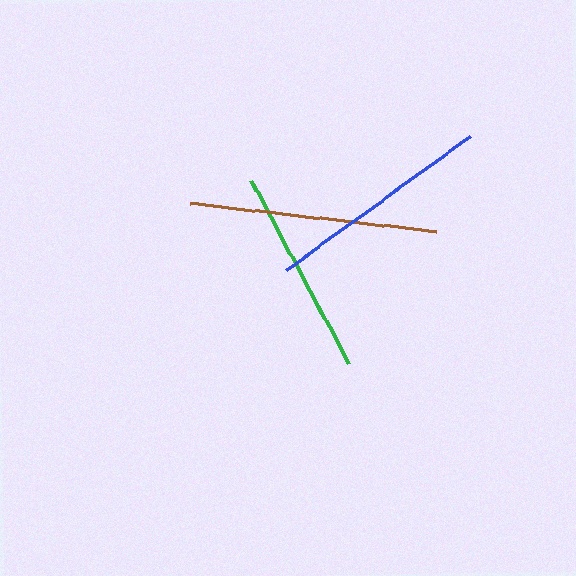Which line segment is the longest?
The brown line is the longest at approximately 248 pixels.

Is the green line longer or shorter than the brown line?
The brown line is longer than the green line.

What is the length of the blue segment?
The blue segment is approximately 227 pixels long.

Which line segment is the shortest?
The green line is the shortest at approximately 208 pixels.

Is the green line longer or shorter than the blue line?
The blue line is longer than the green line.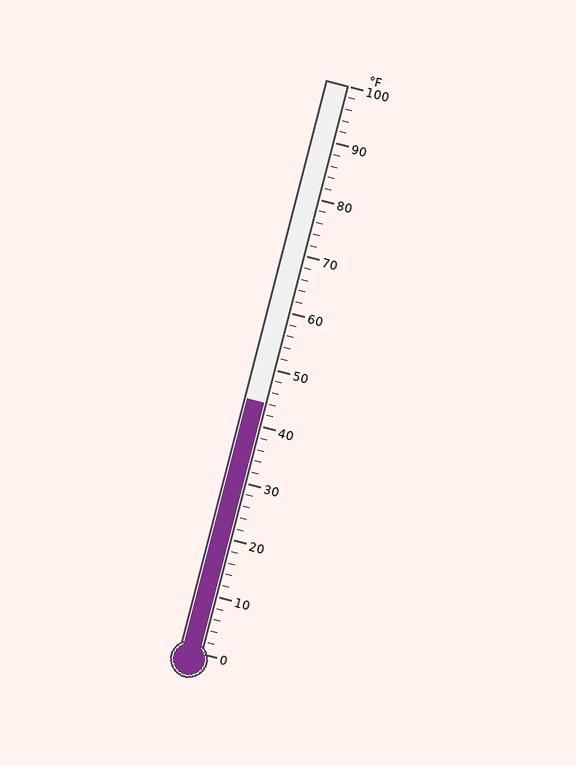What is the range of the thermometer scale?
The thermometer scale ranges from 0°F to 100°F.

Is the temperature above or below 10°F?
The temperature is above 10°F.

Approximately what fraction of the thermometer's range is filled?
The thermometer is filled to approximately 45% of its range.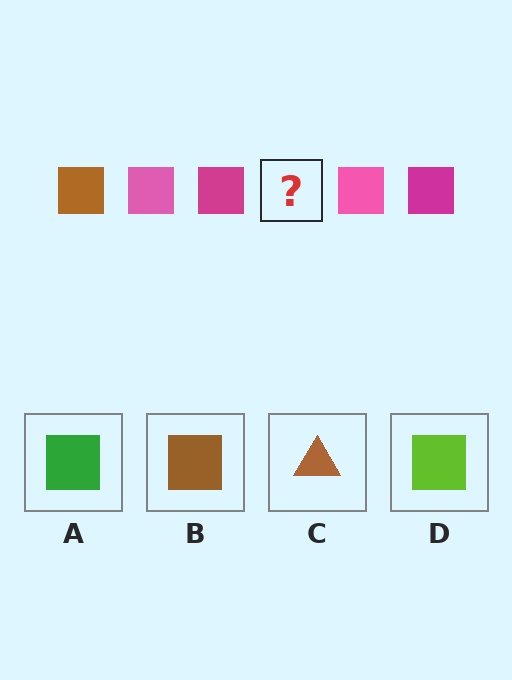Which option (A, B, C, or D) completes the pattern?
B.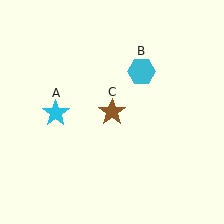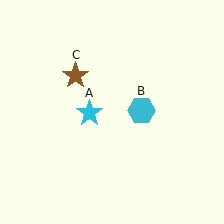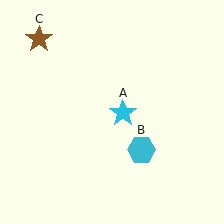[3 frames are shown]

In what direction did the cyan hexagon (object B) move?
The cyan hexagon (object B) moved down.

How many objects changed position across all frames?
3 objects changed position: cyan star (object A), cyan hexagon (object B), brown star (object C).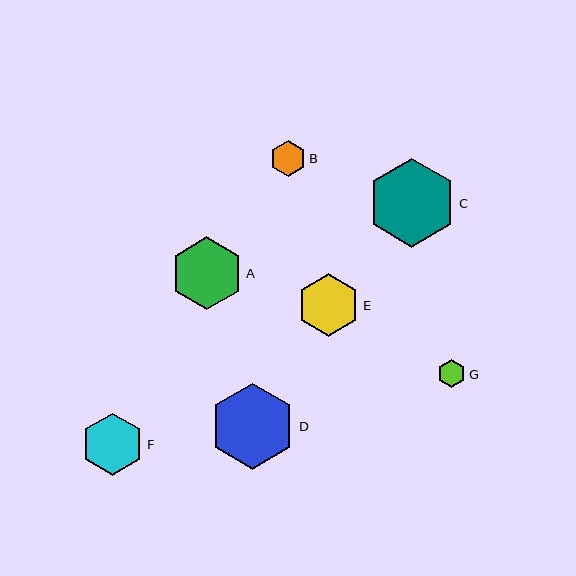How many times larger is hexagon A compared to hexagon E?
Hexagon A is approximately 1.1 times the size of hexagon E.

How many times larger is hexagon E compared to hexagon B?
Hexagon E is approximately 1.8 times the size of hexagon B.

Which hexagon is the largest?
Hexagon C is the largest with a size of approximately 89 pixels.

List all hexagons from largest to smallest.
From largest to smallest: C, D, A, E, F, B, G.